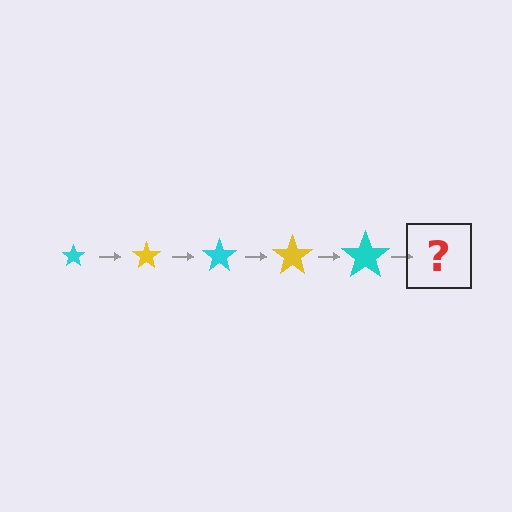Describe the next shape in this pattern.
It should be a yellow star, larger than the previous one.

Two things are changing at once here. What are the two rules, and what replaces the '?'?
The two rules are that the star grows larger each step and the color cycles through cyan and yellow. The '?' should be a yellow star, larger than the previous one.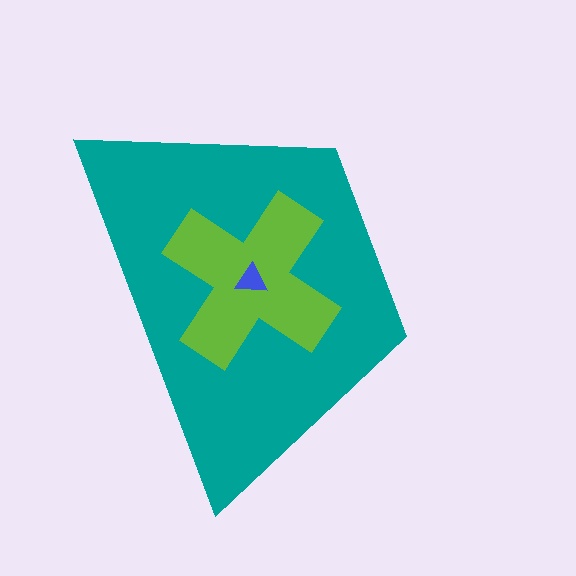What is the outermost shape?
The teal trapezoid.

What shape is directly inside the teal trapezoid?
The lime cross.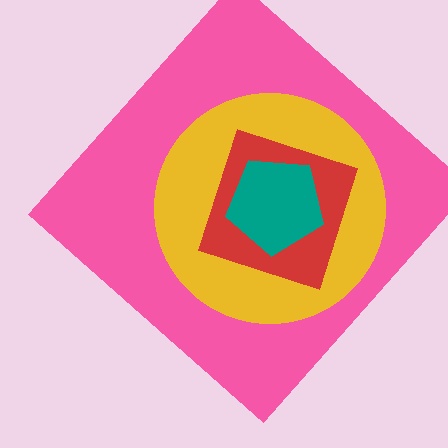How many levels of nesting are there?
4.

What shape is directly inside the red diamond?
The teal pentagon.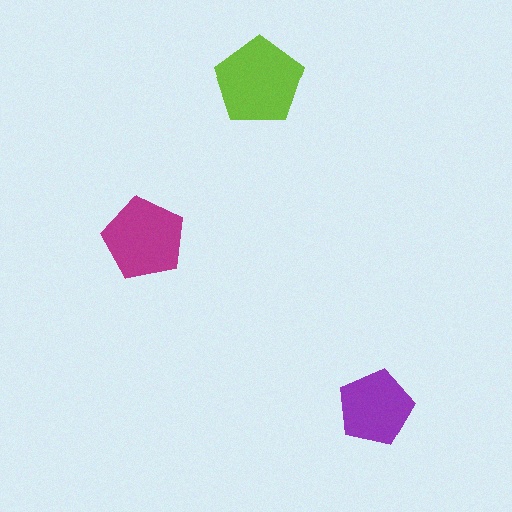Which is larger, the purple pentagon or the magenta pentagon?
The magenta one.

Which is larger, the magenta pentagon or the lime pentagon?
The lime one.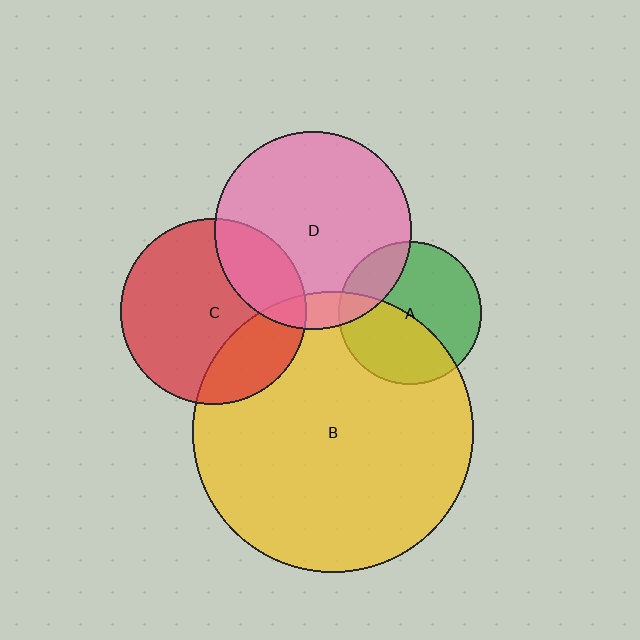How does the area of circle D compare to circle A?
Approximately 1.9 times.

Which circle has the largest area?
Circle B (yellow).